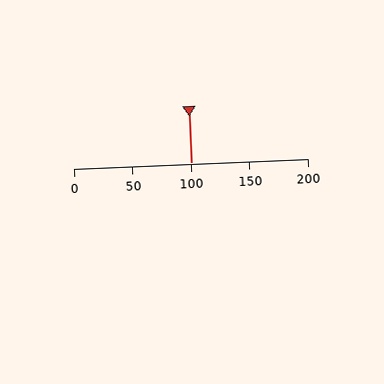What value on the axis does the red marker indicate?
The marker indicates approximately 100.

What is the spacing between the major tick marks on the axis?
The major ticks are spaced 50 apart.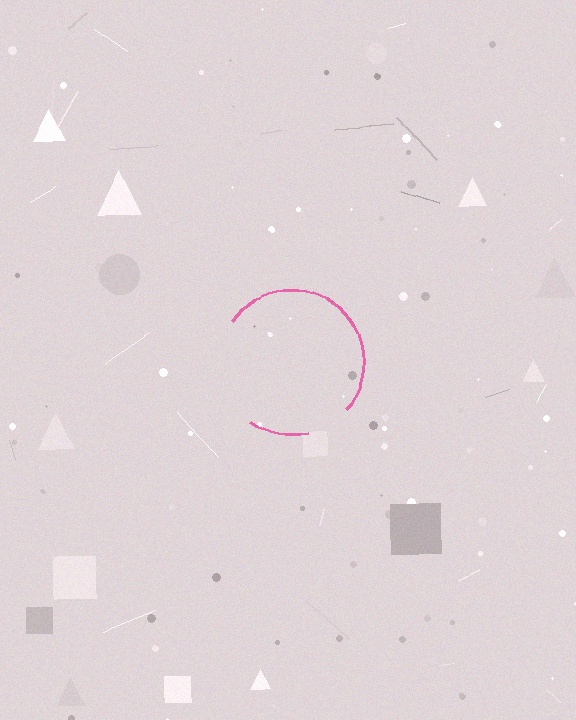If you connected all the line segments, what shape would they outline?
They would outline a circle.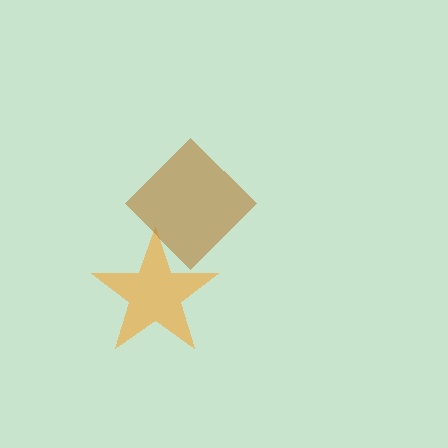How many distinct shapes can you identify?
There are 2 distinct shapes: an orange star, a brown diamond.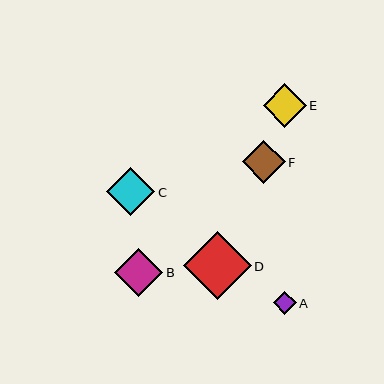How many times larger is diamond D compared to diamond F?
Diamond D is approximately 1.6 times the size of diamond F.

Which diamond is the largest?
Diamond D is the largest with a size of approximately 68 pixels.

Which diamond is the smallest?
Diamond A is the smallest with a size of approximately 23 pixels.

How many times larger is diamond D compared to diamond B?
Diamond D is approximately 1.4 times the size of diamond B.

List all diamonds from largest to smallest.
From largest to smallest: D, C, B, E, F, A.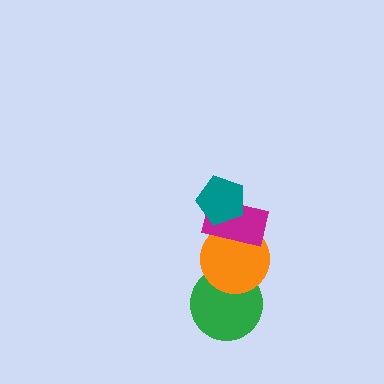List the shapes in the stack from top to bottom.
From top to bottom: the teal pentagon, the magenta rectangle, the orange circle, the green circle.